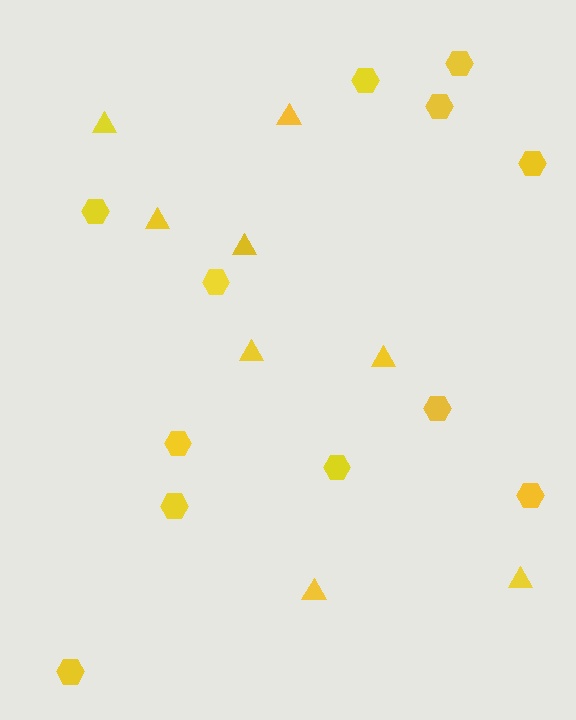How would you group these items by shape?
There are 2 groups: one group of triangles (8) and one group of hexagons (12).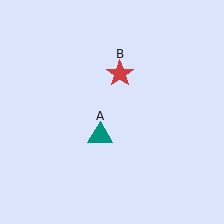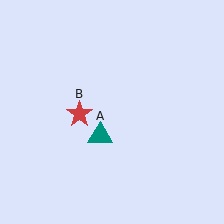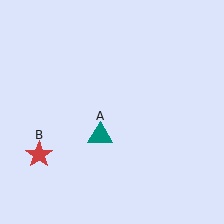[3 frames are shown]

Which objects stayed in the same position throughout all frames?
Teal triangle (object A) remained stationary.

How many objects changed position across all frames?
1 object changed position: red star (object B).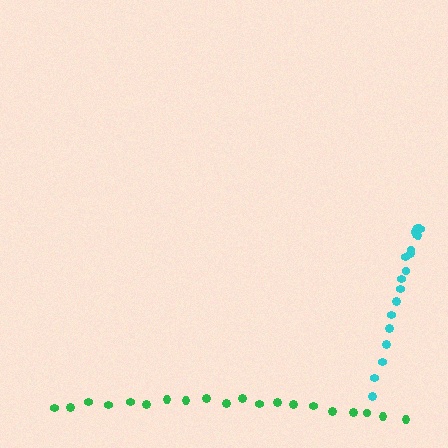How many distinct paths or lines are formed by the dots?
There are 2 distinct paths.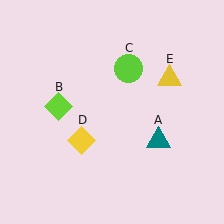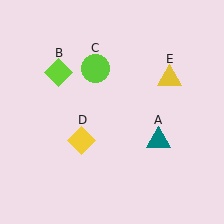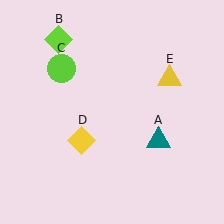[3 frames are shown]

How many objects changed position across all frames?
2 objects changed position: lime diamond (object B), lime circle (object C).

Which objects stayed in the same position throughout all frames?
Teal triangle (object A) and yellow diamond (object D) and yellow triangle (object E) remained stationary.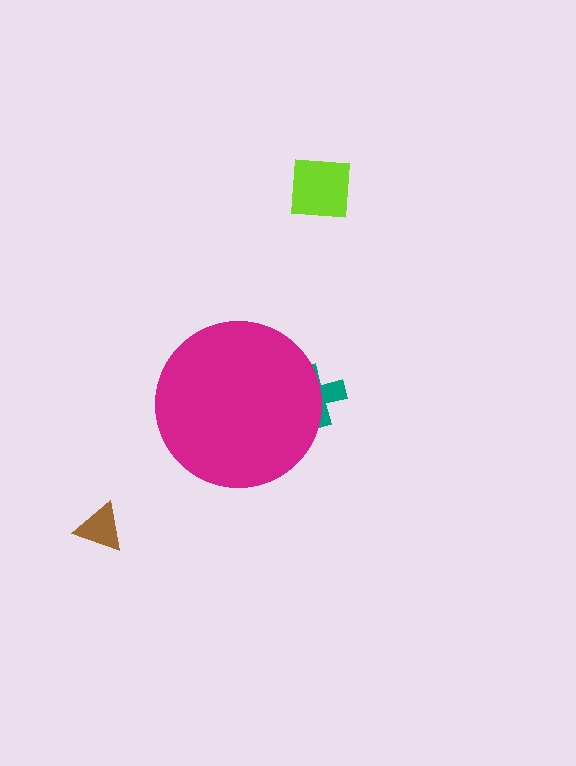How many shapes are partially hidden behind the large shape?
1 shape is partially hidden.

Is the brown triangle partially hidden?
No, the brown triangle is fully visible.